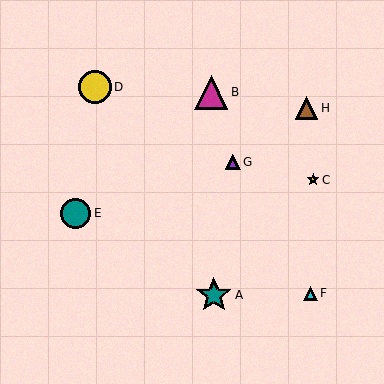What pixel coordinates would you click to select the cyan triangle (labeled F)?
Click at (310, 294) to select the cyan triangle F.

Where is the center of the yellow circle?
The center of the yellow circle is at (95, 87).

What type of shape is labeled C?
Shape C is a yellow star.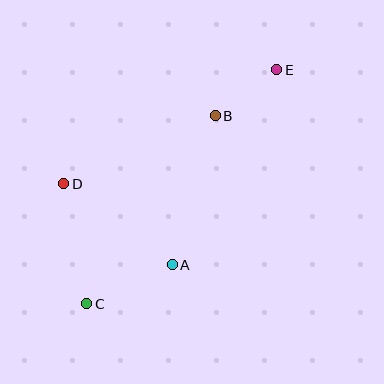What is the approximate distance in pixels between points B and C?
The distance between B and C is approximately 228 pixels.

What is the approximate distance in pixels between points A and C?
The distance between A and C is approximately 94 pixels.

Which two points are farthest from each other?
Points C and E are farthest from each other.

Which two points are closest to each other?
Points B and E are closest to each other.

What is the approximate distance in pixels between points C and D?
The distance between C and D is approximately 122 pixels.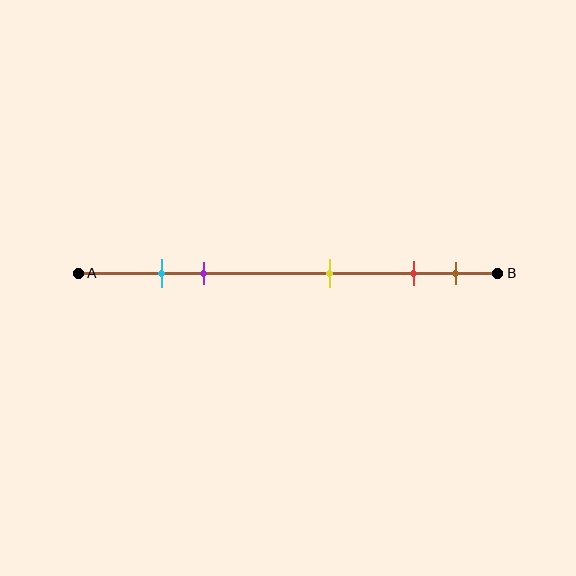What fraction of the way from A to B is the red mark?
The red mark is approximately 80% (0.8) of the way from A to B.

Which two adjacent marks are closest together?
The cyan and purple marks are the closest adjacent pair.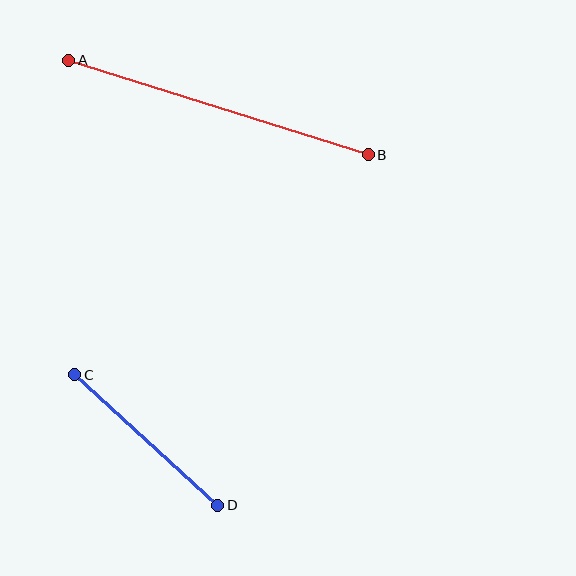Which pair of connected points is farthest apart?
Points A and B are farthest apart.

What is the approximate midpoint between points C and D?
The midpoint is at approximately (146, 440) pixels.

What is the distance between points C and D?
The distance is approximately 194 pixels.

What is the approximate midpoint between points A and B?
The midpoint is at approximately (218, 107) pixels.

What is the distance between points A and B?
The distance is approximately 314 pixels.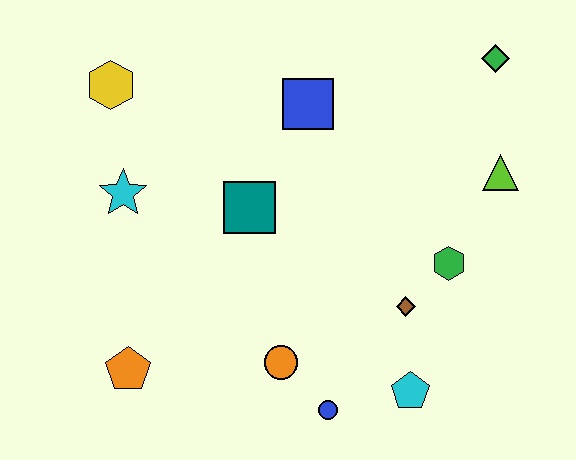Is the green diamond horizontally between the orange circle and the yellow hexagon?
No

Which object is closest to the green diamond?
The lime triangle is closest to the green diamond.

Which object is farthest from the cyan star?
The green diamond is farthest from the cyan star.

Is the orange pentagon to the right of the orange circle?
No